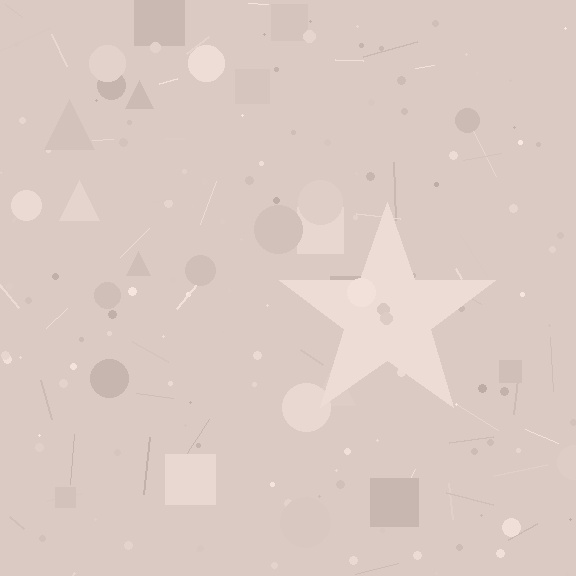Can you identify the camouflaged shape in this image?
The camouflaged shape is a star.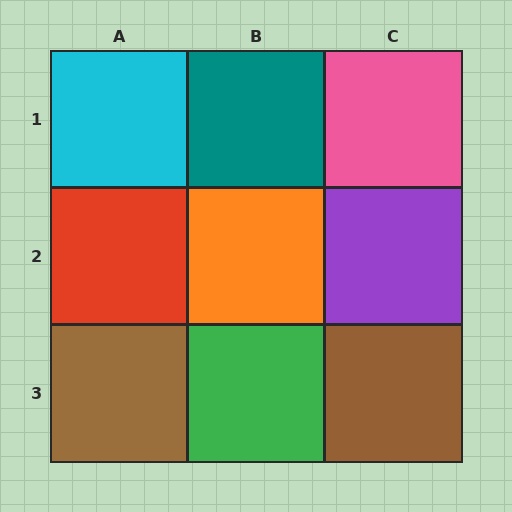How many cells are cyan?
1 cell is cyan.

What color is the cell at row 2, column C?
Purple.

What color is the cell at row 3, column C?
Brown.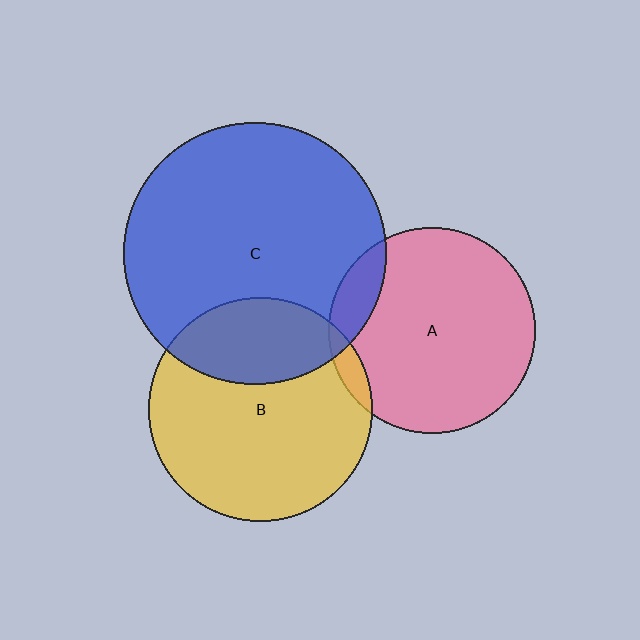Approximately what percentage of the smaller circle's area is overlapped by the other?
Approximately 30%.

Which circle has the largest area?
Circle C (blue).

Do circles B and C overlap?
Yes.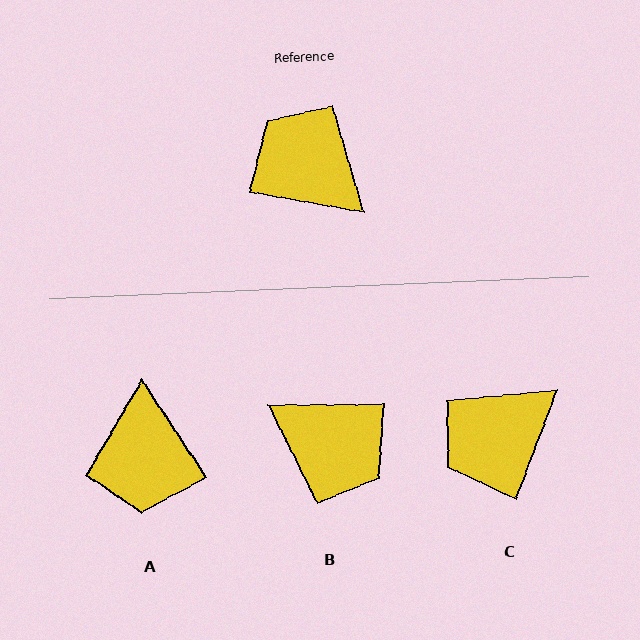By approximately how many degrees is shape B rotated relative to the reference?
Approximately 170 degrees clockwise.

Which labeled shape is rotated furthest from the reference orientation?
B, about 170 degrees away.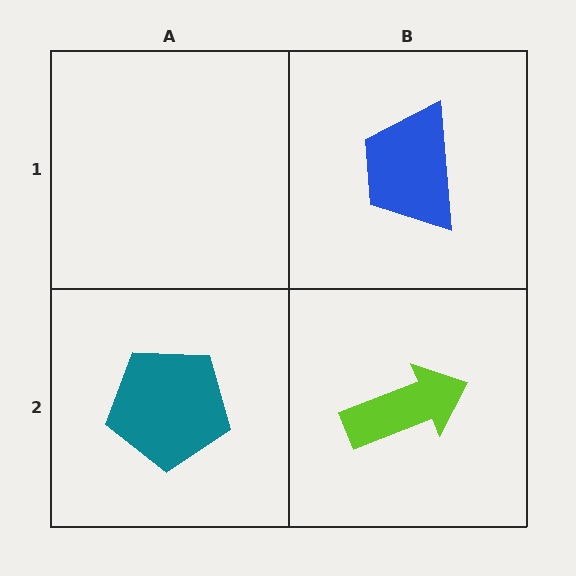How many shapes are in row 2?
2 shapes.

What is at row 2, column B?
A lime arrow.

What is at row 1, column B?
A blue trapezoid.